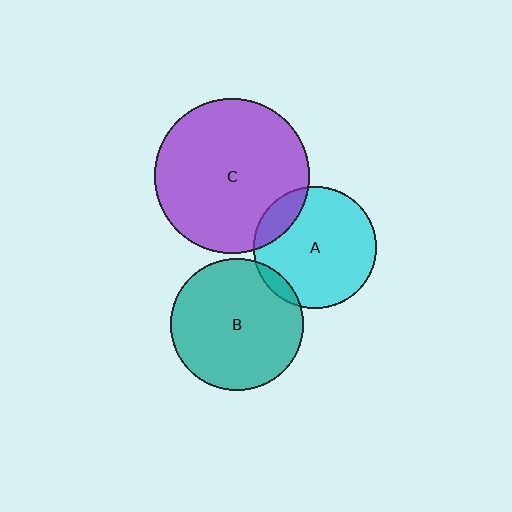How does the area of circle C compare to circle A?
Approximately 1.6 times.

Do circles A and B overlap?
Yes.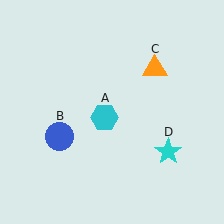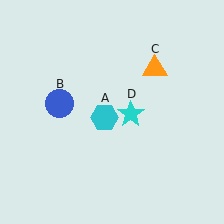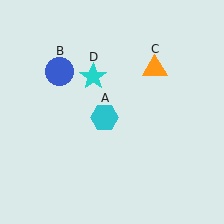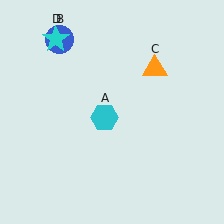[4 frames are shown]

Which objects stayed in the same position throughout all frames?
Cyan hexagon (object A) and orange triangle (object C) remained stationary.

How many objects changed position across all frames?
2 objects changed position: blue circle (object B), cyan star (object D).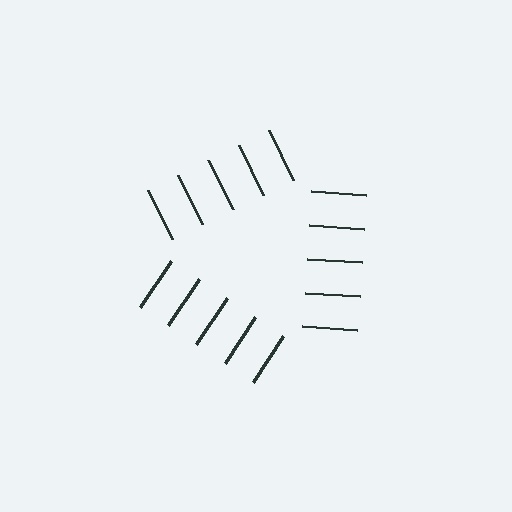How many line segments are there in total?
15 — 5 along each of the 3 edges.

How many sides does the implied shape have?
3 sides — the line-ends trace a triangle.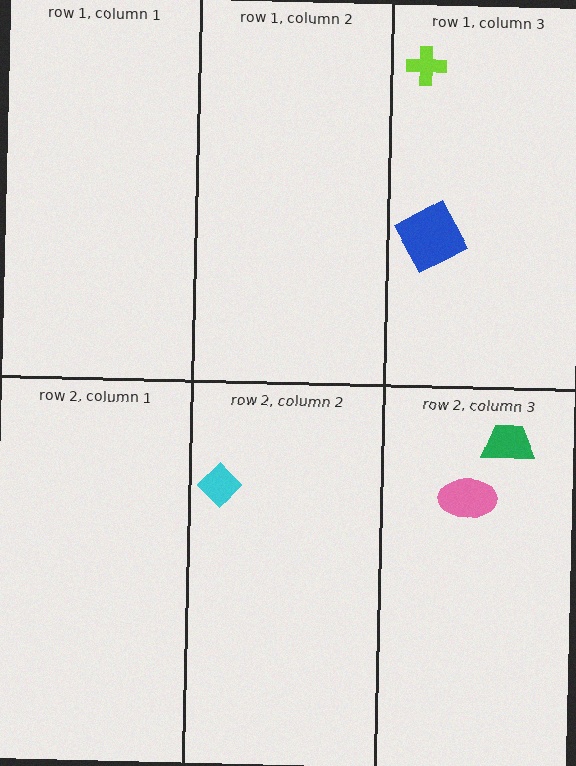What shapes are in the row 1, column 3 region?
The lime cross, the blue square.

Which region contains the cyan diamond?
The row 2, column 2 region.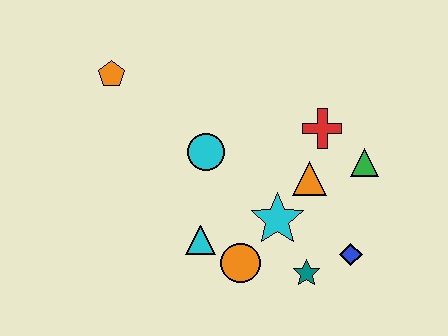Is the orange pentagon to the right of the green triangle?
No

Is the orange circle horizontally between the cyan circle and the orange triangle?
Yes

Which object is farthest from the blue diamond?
The orange pentagon is farthest from the blue diamond.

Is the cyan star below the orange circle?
No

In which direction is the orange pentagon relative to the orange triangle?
The orange pentagon is to the left of the orange triangle.